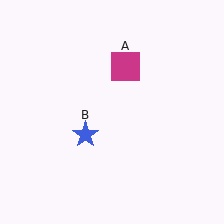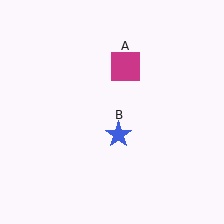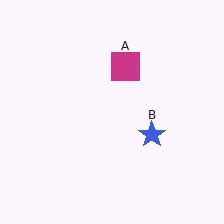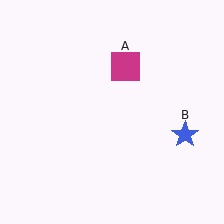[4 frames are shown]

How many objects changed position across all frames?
1 object changed position: blue star (object B).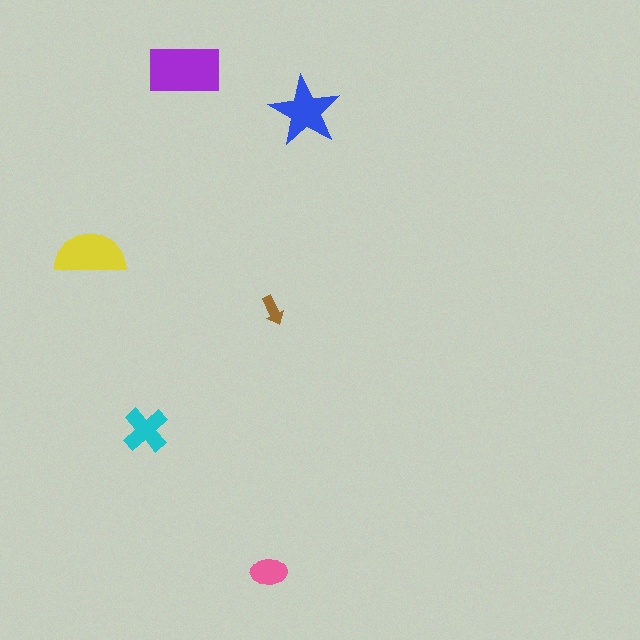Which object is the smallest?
The brown arrow.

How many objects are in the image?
There are 6 objects in the image.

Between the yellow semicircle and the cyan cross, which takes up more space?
The yellow semicircle.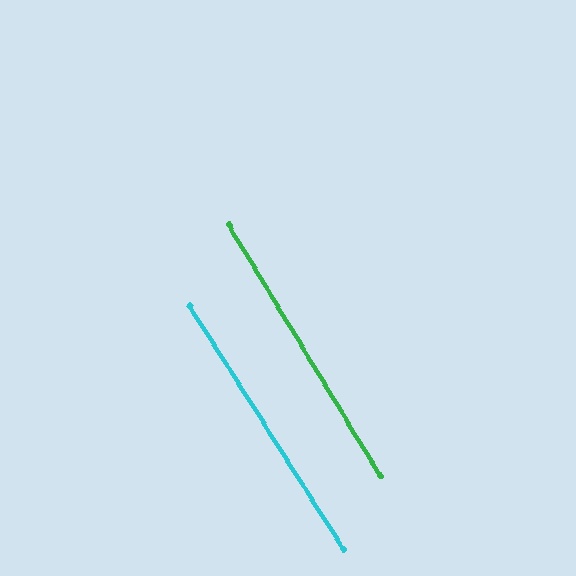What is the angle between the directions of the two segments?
Approximately 1 degree.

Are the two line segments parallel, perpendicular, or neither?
Parallel — their directions differ by only 1.5°.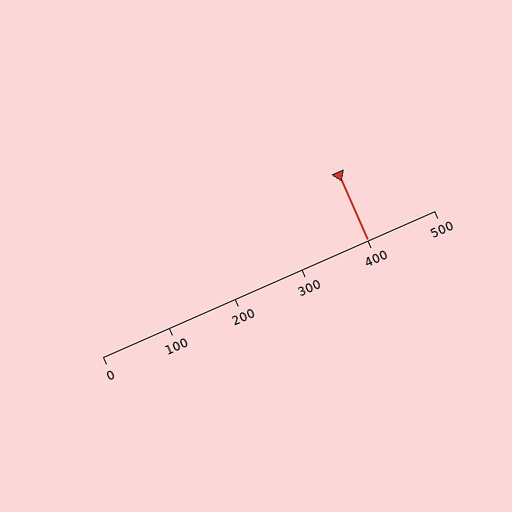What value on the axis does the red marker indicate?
The marker indicates approximately 400.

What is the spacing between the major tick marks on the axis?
The major ticks are spaced 100 apart.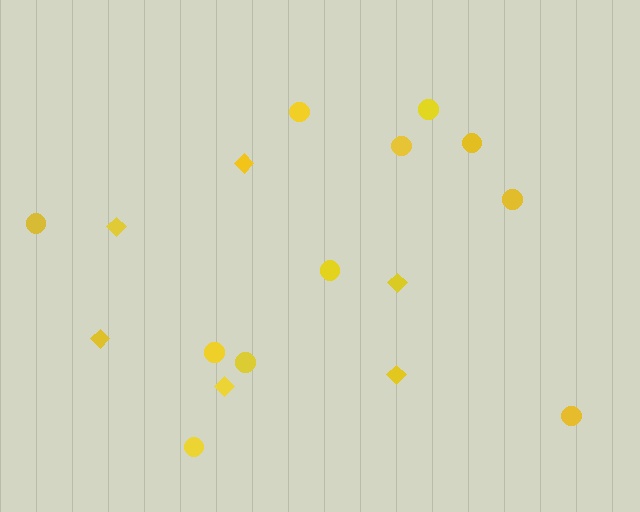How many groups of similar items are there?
There are 2 groups: one group of diamonds (6) and one group of circles (11).